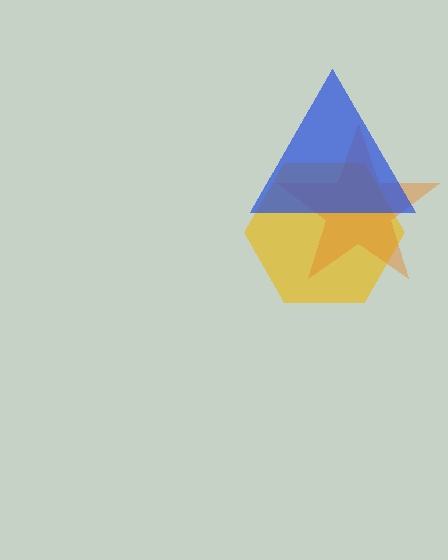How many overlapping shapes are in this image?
There are 3 overlapping shapes in the image.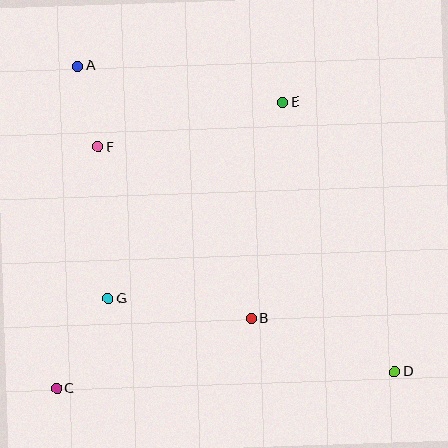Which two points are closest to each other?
Points A and F are closest to each other.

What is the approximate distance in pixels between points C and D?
The distance between C and D is approximately 339 pixels.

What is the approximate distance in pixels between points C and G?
The distance between C and G is approximately 104 pixels.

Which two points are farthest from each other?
Points A and D are farthest from each other.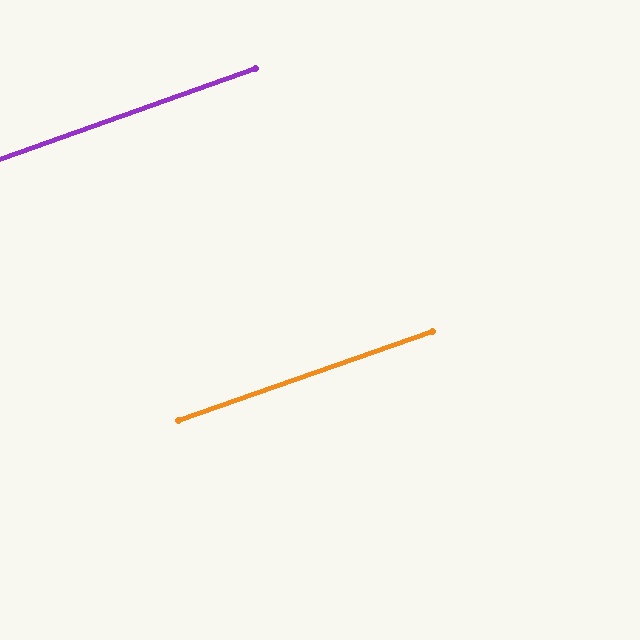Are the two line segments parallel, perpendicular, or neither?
Parallel — their directions differ by only 0.2°.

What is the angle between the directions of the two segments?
Approximately 0 degrees.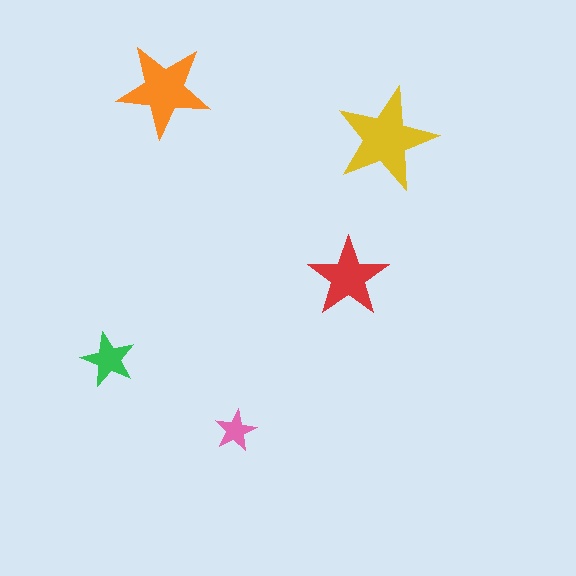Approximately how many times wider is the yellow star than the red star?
About 1.5 times wider.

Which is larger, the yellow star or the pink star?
The yellow one.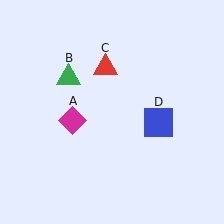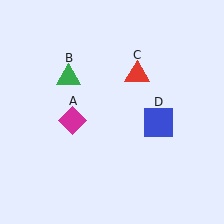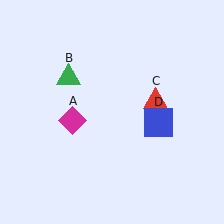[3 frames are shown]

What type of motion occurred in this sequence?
The red triangle (object C) rotated clockwise around the center of the scene.